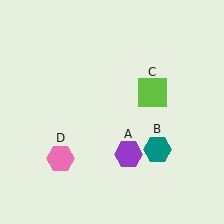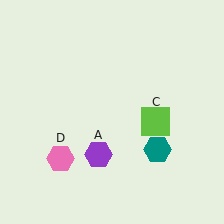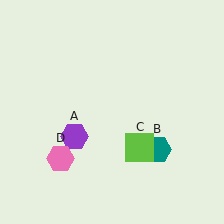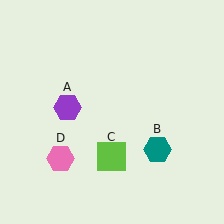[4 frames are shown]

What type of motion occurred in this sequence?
The purple hexagon (object A), lime square (object C) rotated clockwise around the center of the scene.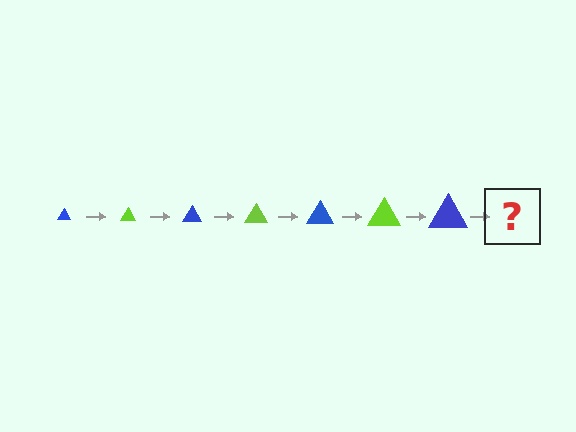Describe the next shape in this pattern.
It should be a lime triangle, larger than the previous one.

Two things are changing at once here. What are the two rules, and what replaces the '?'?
The two rules are that the triangle grows larger each step and the color cycles through blue and lime. The '?' should be a lime triangle, larger than the previous one.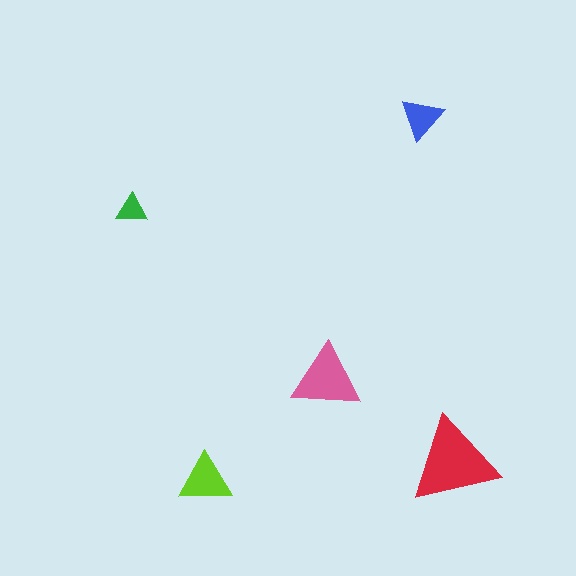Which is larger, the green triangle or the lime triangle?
The lime one.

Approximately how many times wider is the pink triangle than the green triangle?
About 2 times wider.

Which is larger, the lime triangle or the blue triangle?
The lime one.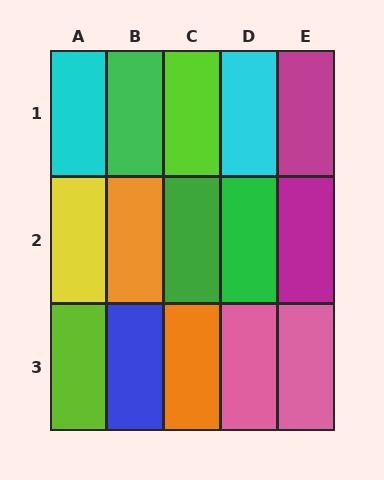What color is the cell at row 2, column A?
Yellow.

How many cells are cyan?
2 cells are cyan.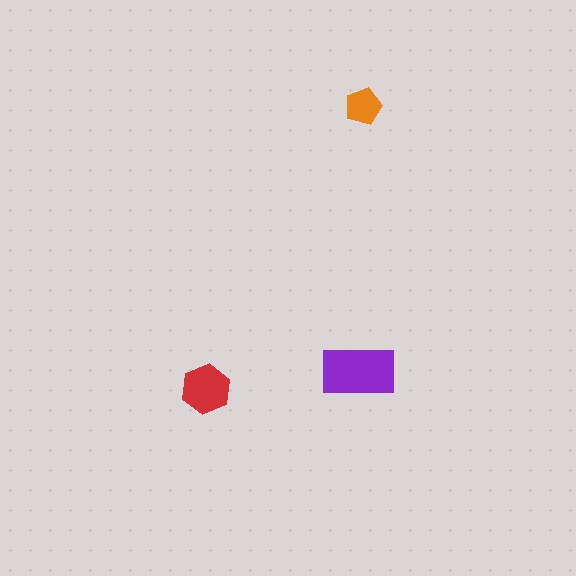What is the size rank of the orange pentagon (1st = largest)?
3rd.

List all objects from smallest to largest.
The orange pentagon, the red hexagon, the purple rectangle.